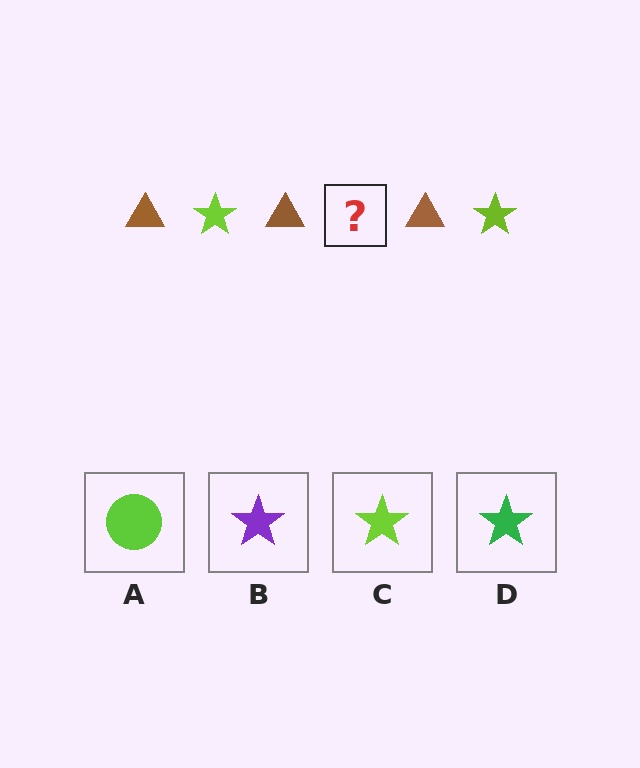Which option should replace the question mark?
Option C.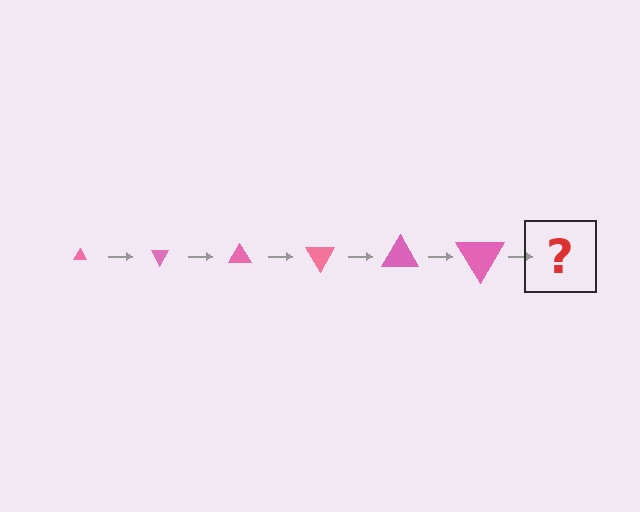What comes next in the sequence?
The next element should be a triangle, larger than the previous one and rotated 360 degrees from the start.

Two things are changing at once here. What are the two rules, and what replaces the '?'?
The two rules are that the triangle grows larger each step and it rotates 60 degrees each step. The '?' should be a triangle, larger than the previous one and rotated 360 degrees from the start.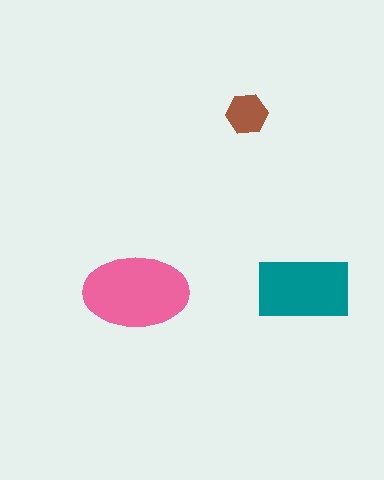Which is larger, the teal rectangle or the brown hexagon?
The teal rectangle.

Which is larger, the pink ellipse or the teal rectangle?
The pink ellipse.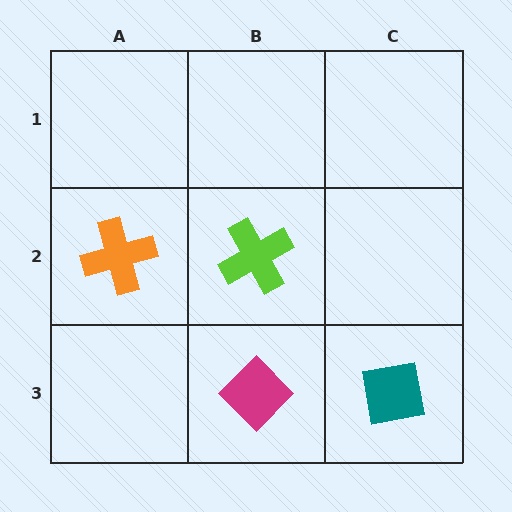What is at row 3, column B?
A magenta diamond.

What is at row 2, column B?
A lime cross.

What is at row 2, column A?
An orange cross.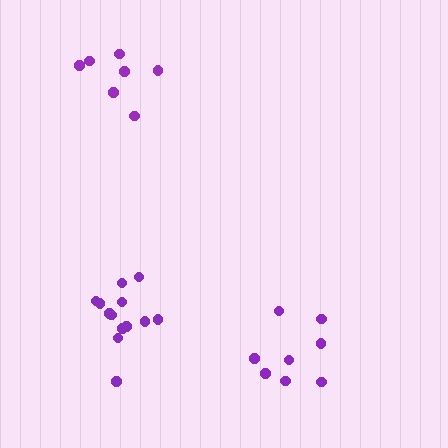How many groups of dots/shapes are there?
There are 3 groups.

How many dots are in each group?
Group 1: 7 dots, Group 2: 8 dots, Group 3: 13 dots (28 total).